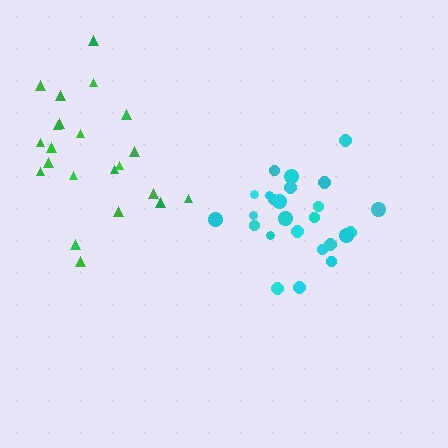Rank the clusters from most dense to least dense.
cyan, green.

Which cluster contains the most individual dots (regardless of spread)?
Cyan (25).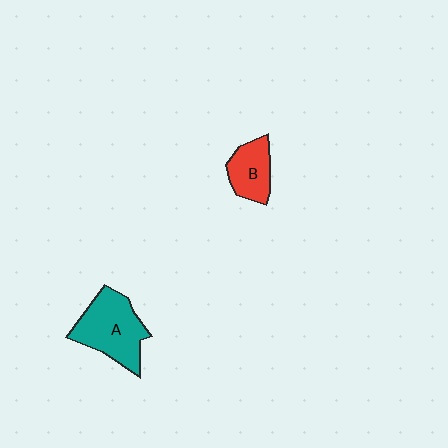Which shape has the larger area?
Shape A (teal).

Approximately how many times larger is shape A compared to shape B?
Approximately 1.7 times.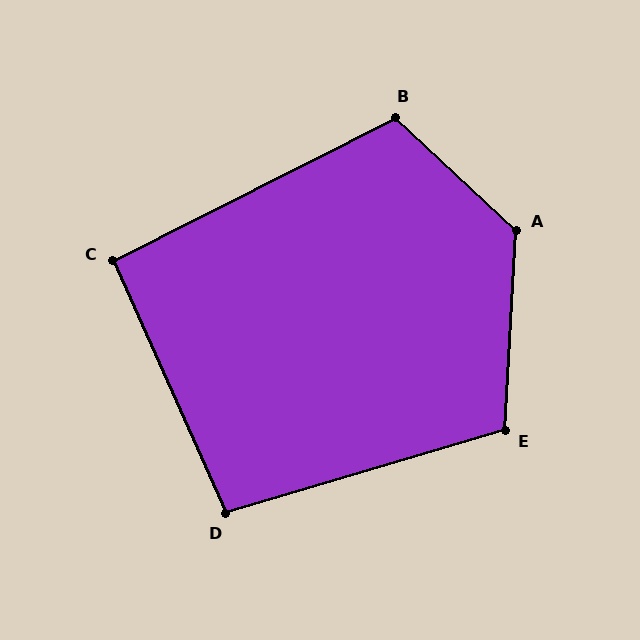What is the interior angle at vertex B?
Approximately 110 degrees (obtuse).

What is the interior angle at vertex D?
Approximately 98 degrees (obtuse).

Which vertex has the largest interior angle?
A, at approximately 130 degrees.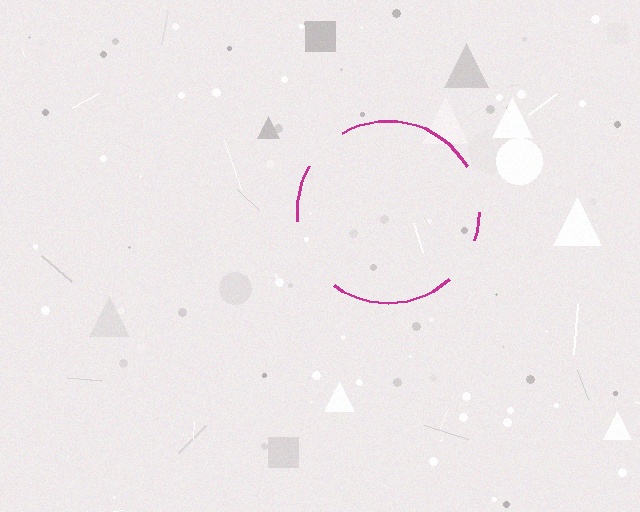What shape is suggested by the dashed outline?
The dashed outline suggests a circle.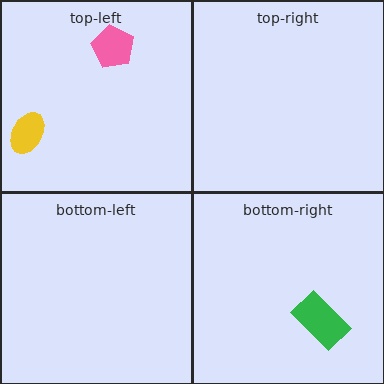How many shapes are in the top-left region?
2.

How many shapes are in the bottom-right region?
1.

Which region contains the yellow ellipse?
The top-left region.